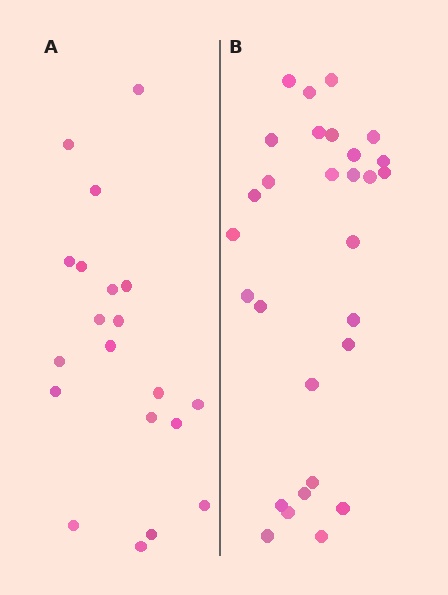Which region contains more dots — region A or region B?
Region B (the right region) has more dots.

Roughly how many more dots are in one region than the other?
Region B has roughly 8 or so more dots than region A.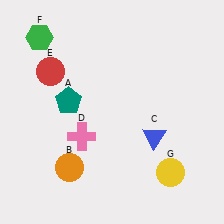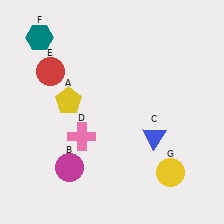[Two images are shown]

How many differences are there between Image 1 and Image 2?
There are 3 differences between the two images.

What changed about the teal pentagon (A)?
In Image 1, A is teal. In Image 2, it changed to yellow.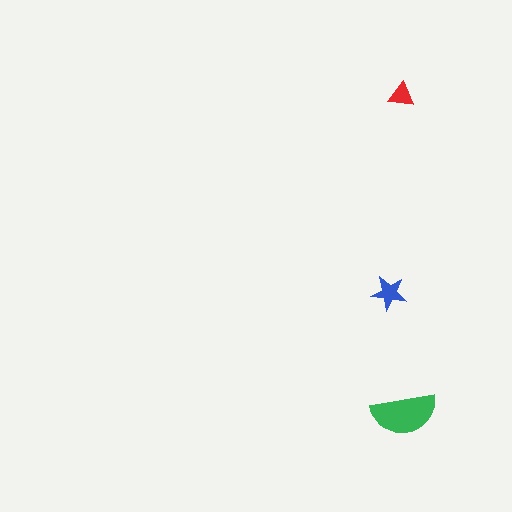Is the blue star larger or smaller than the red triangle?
Larger.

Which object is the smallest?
The red triangle.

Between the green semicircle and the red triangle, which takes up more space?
The green semicircle.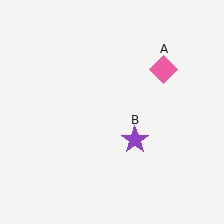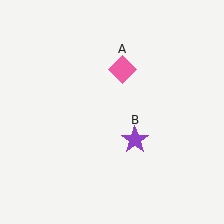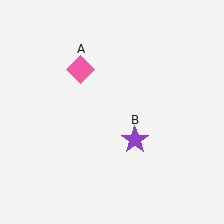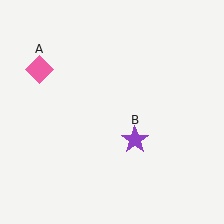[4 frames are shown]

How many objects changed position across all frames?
1 object changed position: pink diamond (object A).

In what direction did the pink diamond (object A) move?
The pink diamond (object A) moved left.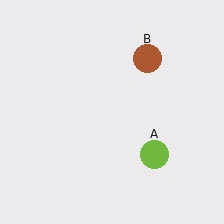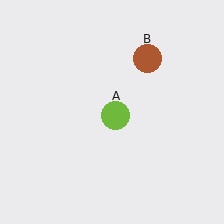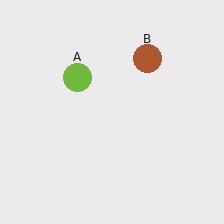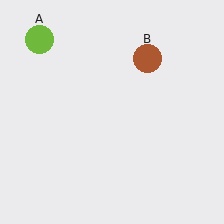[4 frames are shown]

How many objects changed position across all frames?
1 object changed position: lime circle (object A).